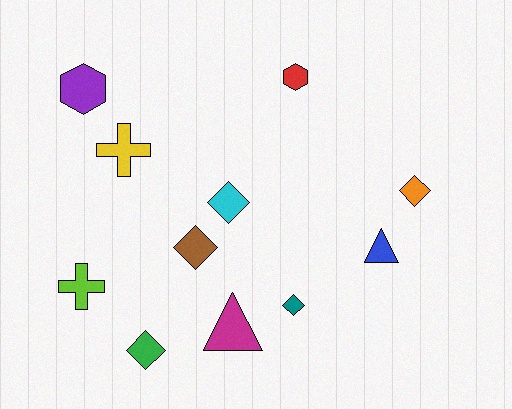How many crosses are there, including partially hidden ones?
There are 2 crosses.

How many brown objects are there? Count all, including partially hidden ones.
There is 1 brown object.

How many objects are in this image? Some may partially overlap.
There are 11 objects.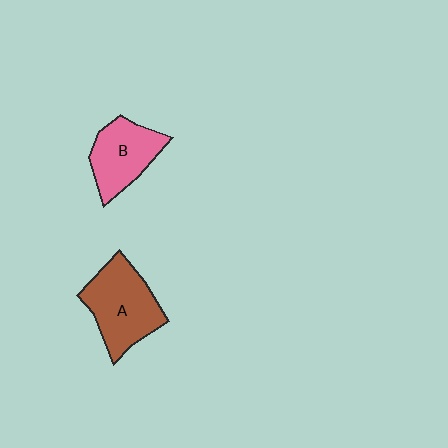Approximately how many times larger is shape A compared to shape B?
Approximately 1.3 times.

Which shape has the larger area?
Shape A (brown).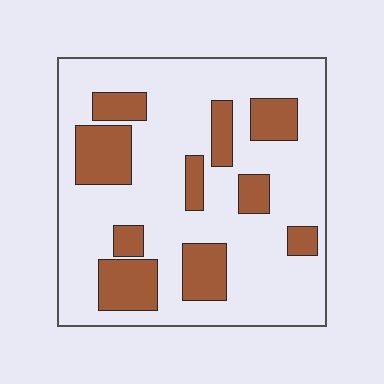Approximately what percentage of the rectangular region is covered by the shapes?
Approximately 25%.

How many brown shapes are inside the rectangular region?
10.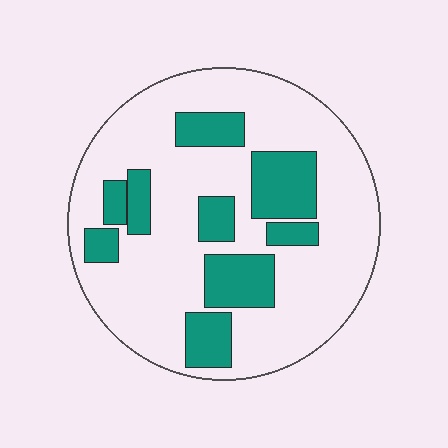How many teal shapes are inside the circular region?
9.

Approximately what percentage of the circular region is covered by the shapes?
Approximately 25%.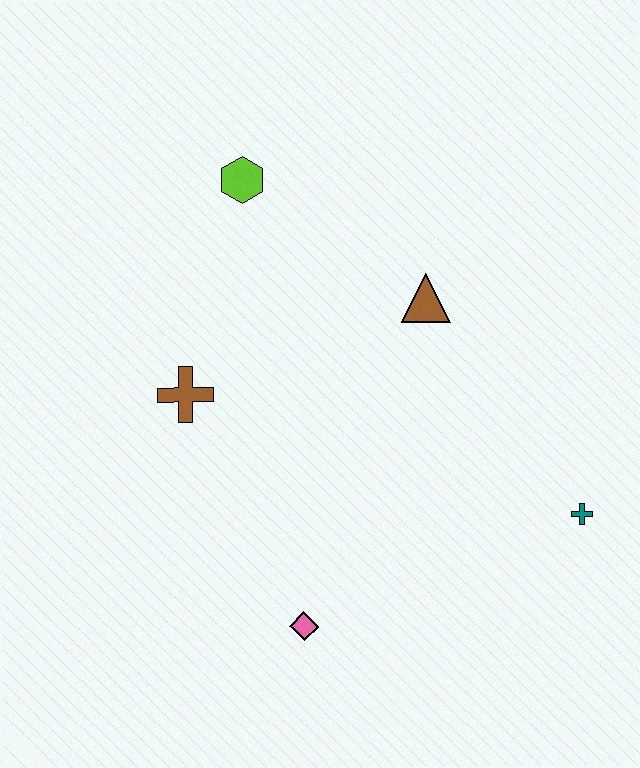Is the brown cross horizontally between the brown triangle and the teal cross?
No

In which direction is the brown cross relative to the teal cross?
The brown cross is to the left of the teal cross.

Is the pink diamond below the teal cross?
Yes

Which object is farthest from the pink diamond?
The lime hexagon is farthest from the pink diamond.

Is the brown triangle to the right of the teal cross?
No